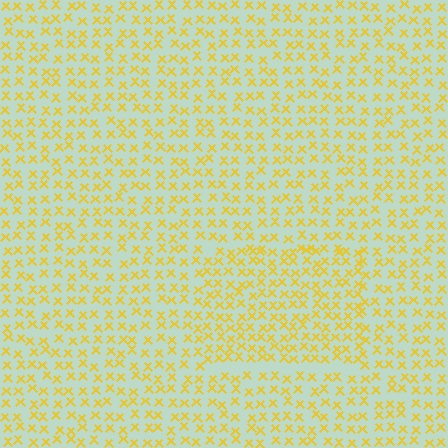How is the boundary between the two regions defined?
The boundary is defined by a change in element density (approximately 1.4x ratio). All elements are the same color, size, and shape.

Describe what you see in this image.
The image contains small yellow elements arranged at two different densities. A rectangle-shaped region is visible where the elements are more densely packed than the surrounding area.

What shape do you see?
I see a rectangle.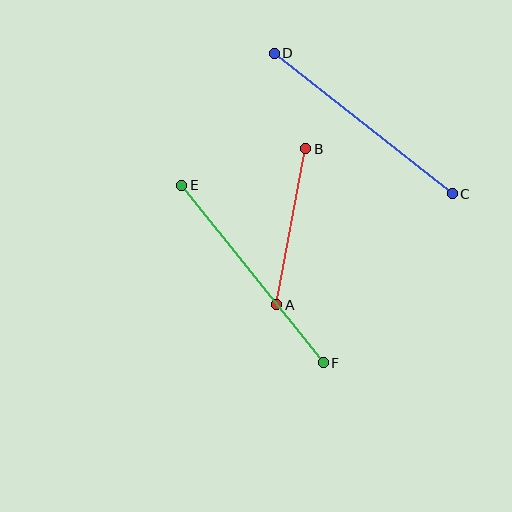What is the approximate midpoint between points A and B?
The midpoint is at approximately (291, 227) pixels.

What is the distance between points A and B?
The distance is approximately 159 pixels.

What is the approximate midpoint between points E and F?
The midpoint is at approximately (253, 274) pixels.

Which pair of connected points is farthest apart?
Points E and F are farthest apart.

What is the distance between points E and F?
The distance is approximately 227 pixels.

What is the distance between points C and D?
The distance is approximately 226 pixels.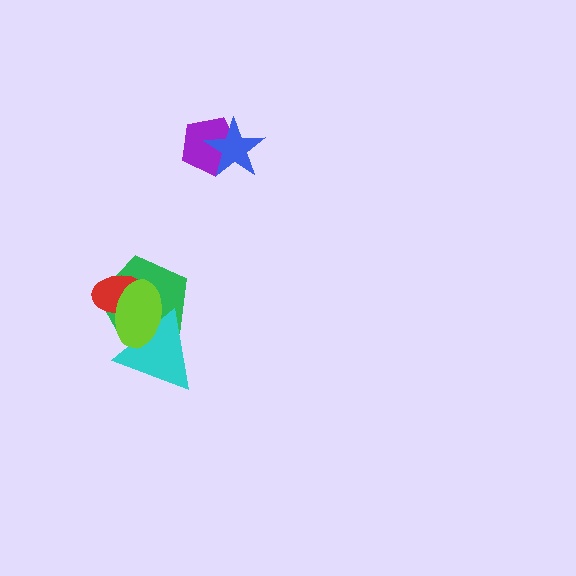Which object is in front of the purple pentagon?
The blue star is in front of the purple pentagon.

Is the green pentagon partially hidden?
Yes, it is partially covered by another shape.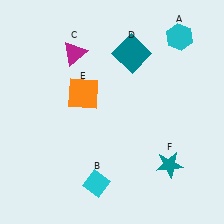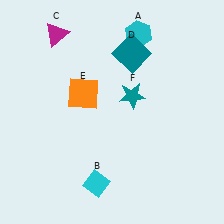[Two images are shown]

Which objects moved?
The objects that moved are: the cyan hexagon (A), the magenta triangle (C), the teal star (F).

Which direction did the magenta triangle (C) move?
The magenta triangle (C) moved up.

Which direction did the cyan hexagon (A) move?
The cyan hexagon (A) moved left.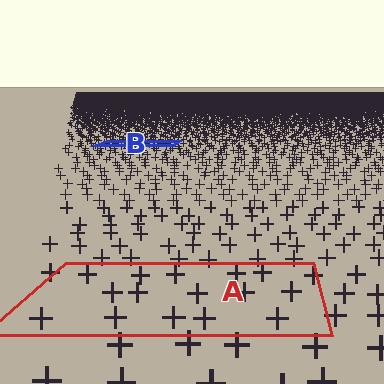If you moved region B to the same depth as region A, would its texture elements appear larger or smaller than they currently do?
They would appear larger. At a closer depth, the same texture elements are projected at a bigger on-screen size.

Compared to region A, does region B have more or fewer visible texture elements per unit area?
Region B has more texture elements per unit area — they are packed more densely because it is farther away.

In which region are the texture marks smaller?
The texture marks are smaller in region B, because it is farther away.